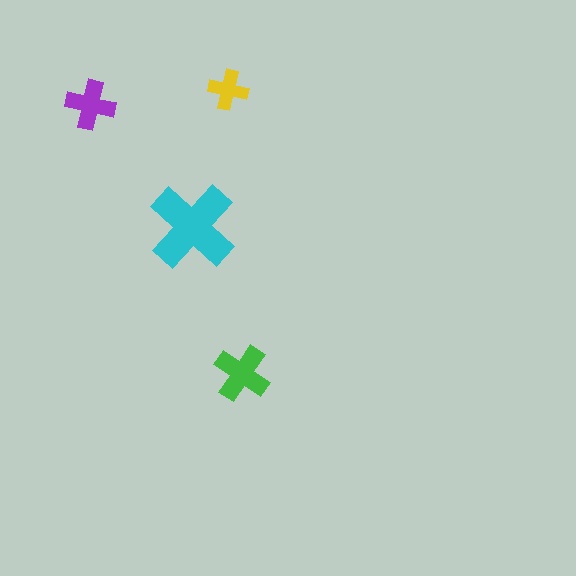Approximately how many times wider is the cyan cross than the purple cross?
About 2 times wider.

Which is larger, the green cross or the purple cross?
The green one.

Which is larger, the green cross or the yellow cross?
The green one.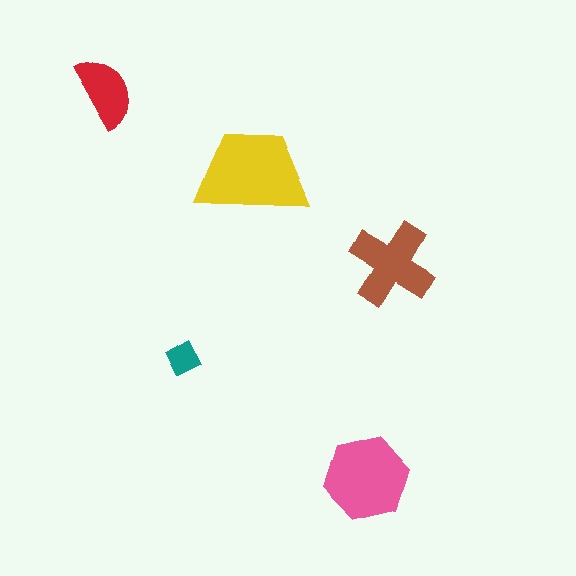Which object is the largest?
The yellow trapezoid.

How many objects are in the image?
There are 5 objects in the image.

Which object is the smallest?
The teal diamond.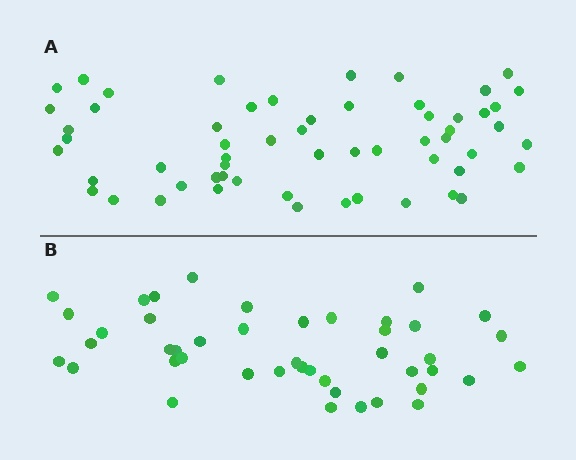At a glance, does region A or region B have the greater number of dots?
Region A (the top region) has more dots.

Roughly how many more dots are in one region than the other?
Region A has approximately 15 more dots than region B.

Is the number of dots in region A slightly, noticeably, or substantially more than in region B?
Region A has noticeably more, but not dramatically so. The ratio is roughly 1.3 to 1.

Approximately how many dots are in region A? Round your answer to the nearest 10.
About 60 dots. (The exact count is 58, which rounds to 60.)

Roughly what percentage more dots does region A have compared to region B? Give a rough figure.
About 30% more.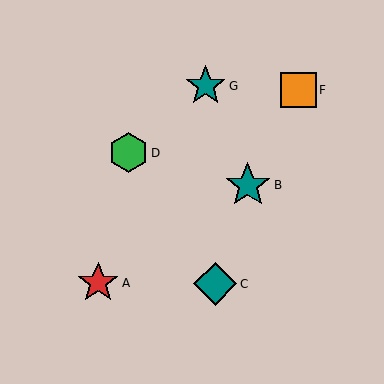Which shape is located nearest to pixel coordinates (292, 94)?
The orange square (labeled F) at (298, 90) is nearest to that location.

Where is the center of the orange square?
The center of the orange square is at (298, 90).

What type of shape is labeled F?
Shape F is an orange square.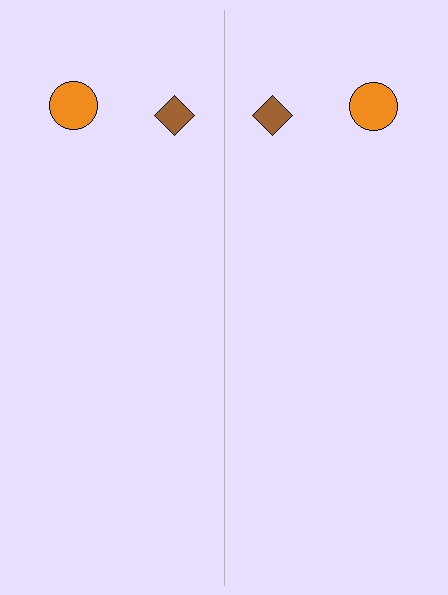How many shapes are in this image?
There are 4 shapes in this image.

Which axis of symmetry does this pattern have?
The pattern has a vertical axis of symmetry running through the center of the image.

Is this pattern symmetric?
Yes, this pattern has bilateral (reflection) symmetry.